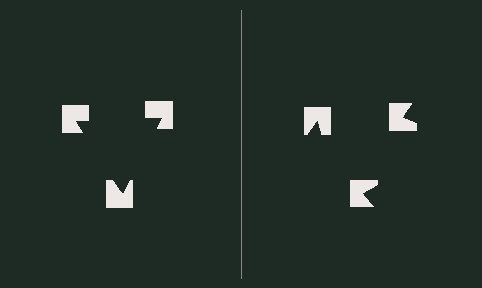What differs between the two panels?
The notched squares are positioned identically on both sides; only the wedge orientations differ. On the left they align to a triangle; on the right they are misaligned.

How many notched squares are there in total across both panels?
6 — 3 on each side.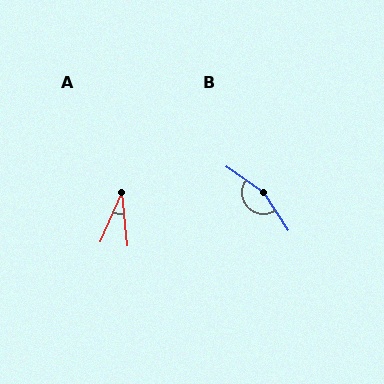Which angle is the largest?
B, at approximately 158 degrees.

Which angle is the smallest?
A, at approximately 30 degrees.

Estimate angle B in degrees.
Approximately 158 degrees.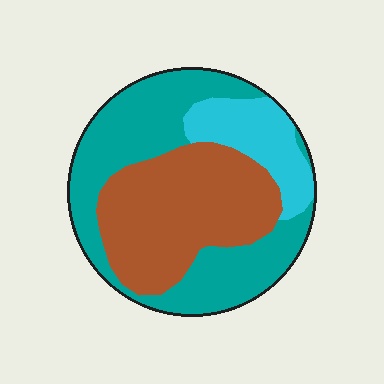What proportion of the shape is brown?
Brown takes up about two fifths (2/5) of the shape.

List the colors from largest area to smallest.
From largest to smallest: teal, brown, cyan.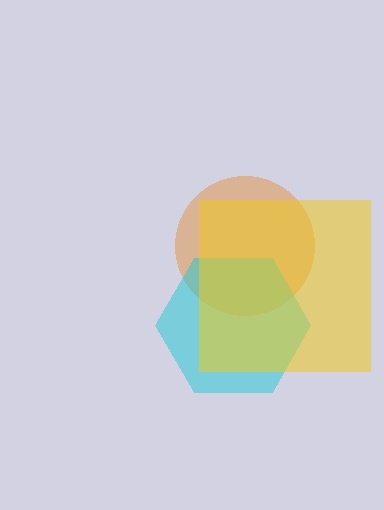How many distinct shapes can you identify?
There are 3 distinct shapes: an orange circle, a cyan hexagon, a yellow square.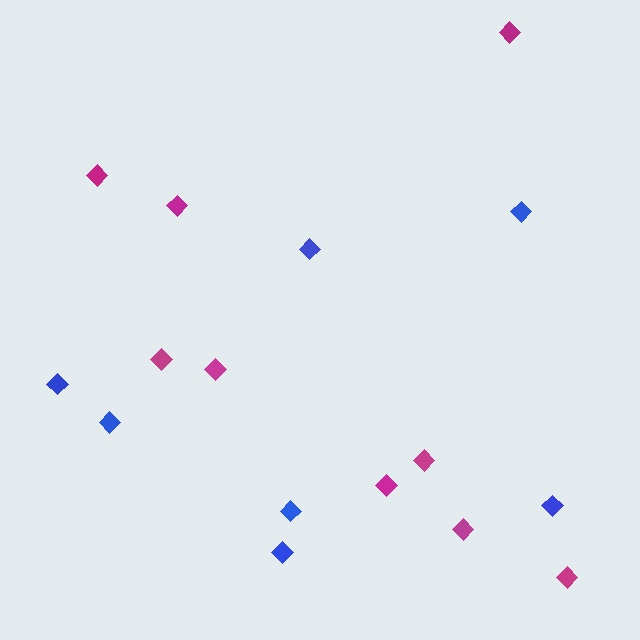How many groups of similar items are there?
There are 2 groups: one group of magenta diamonds (9) and one group of blue diamonds (7).